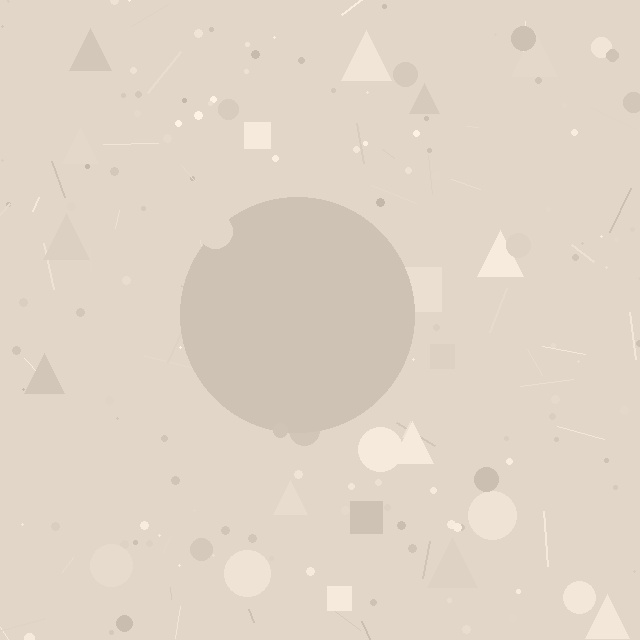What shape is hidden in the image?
A circle is hidden in the image.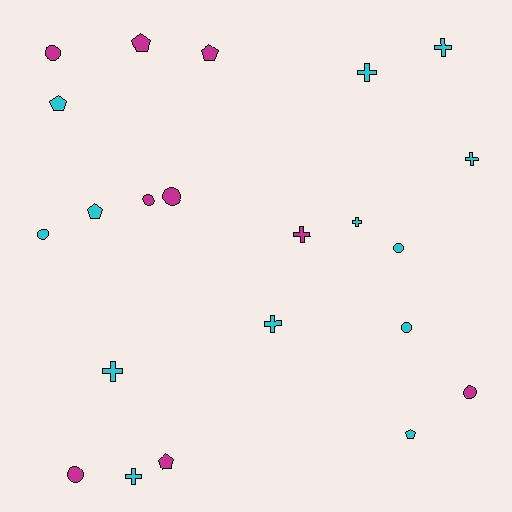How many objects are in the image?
There are 22 objects.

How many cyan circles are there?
There are 3 cyan circles.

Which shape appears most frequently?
Cross, with 8 objects.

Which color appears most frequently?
Cyan, with 13 objects.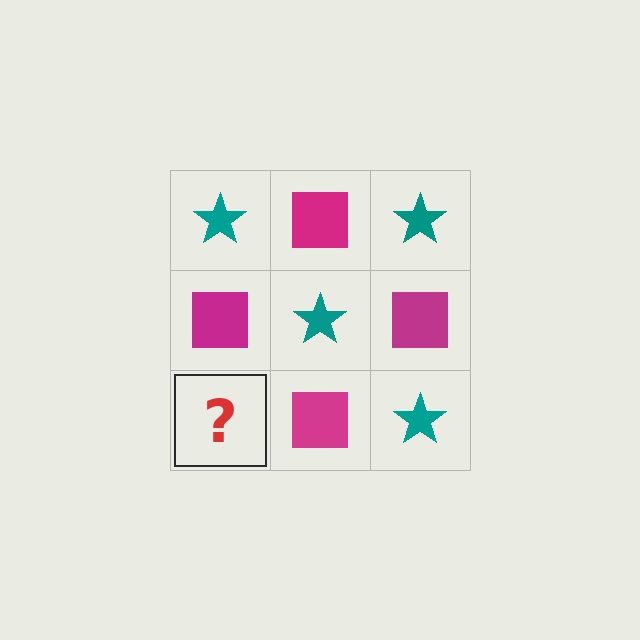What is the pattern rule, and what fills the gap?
The rule is that it alternates teal star and magenta square in a checkerboard pattern. The gap should be filled with a teal star.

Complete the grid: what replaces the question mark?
The question mark should be replaced with a teal star.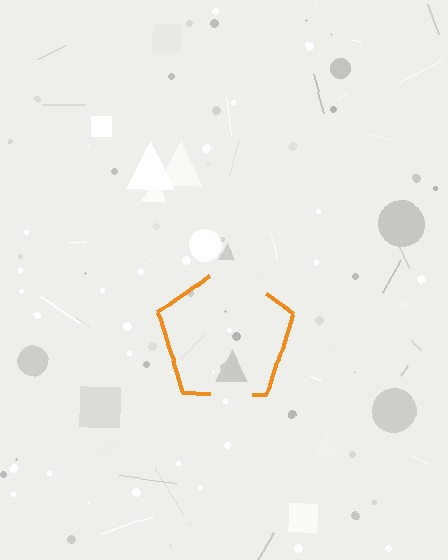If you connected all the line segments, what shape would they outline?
They would outline a pentagon.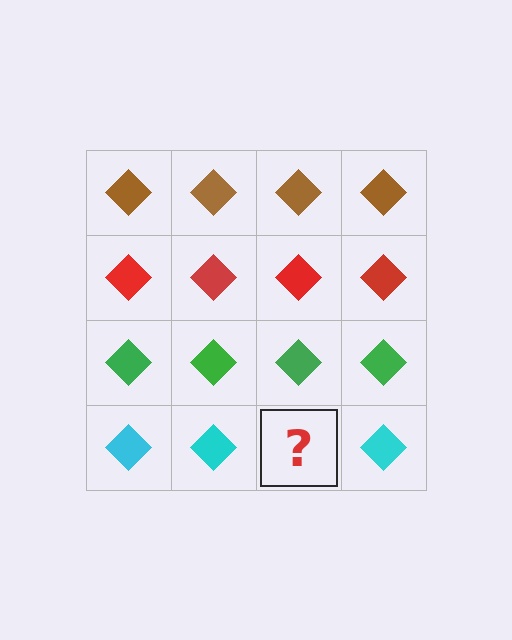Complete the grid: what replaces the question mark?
The question mark should be replaced with a cyan diamond.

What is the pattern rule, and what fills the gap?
The rule is that each row has a consistent color. The gap should be filled with a cyan diamond.